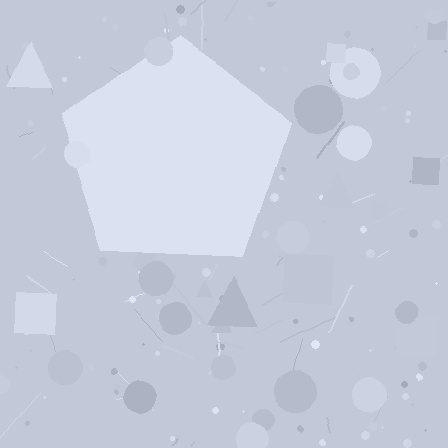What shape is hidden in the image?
A pentagon is hidden in the image.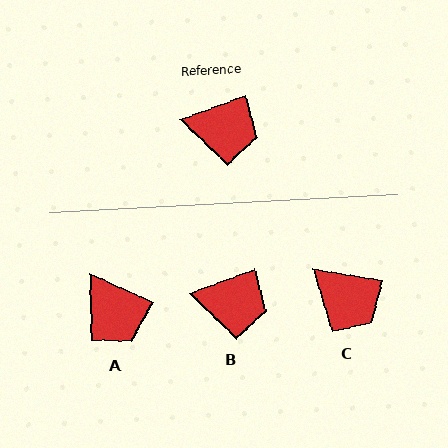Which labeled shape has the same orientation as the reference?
B.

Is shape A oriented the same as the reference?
No, it is off by about 45 degrees.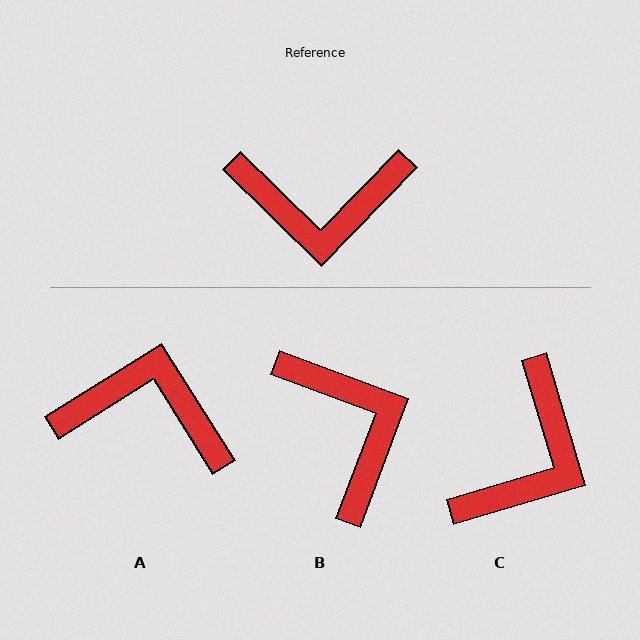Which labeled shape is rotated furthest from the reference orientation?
A, about 166 degrees away.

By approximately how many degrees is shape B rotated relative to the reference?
Approximately 114 degrees counter-clockwise.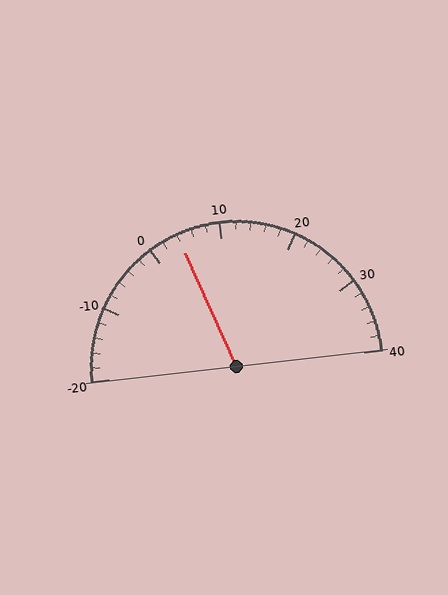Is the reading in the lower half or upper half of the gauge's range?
The reading is in the lower half of the range (-20 to 40).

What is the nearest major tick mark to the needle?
The nearest major tick mark is 0.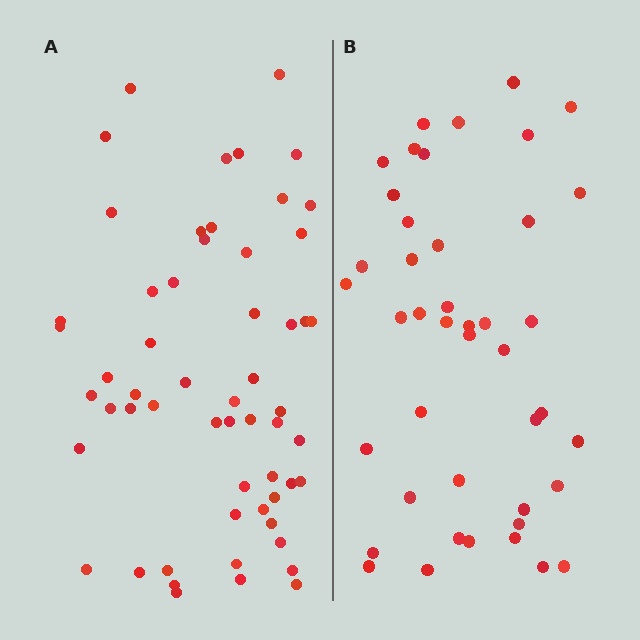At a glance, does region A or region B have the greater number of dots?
Region A (the left region) has more dots.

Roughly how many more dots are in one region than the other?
Region A has approximately 15 more dots than region B.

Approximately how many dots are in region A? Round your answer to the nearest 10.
About 60 dots. (The exact count is 57, which rounds to 60.)